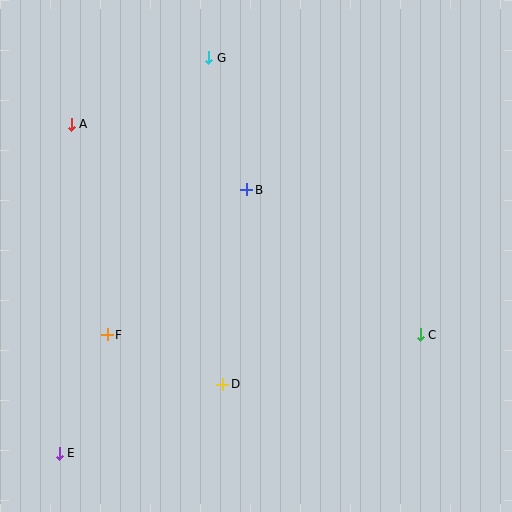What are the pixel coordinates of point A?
Point A is at (71, 124).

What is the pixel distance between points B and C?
The distance between B and C is 227 pixels.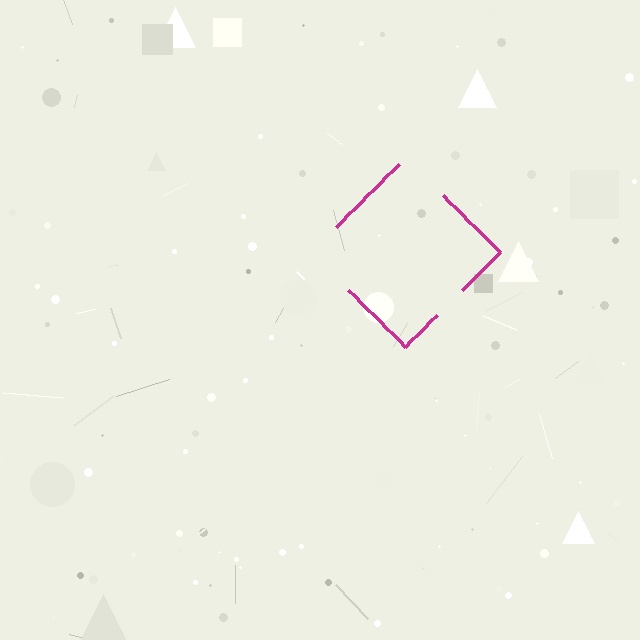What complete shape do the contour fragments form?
The contour fragments form a diamond.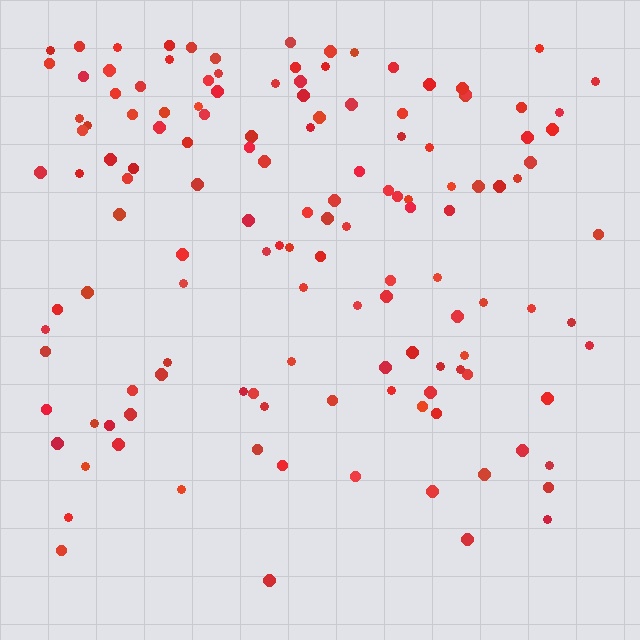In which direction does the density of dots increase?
From bottom to top, with the top side densest.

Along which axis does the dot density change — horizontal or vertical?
Vertical.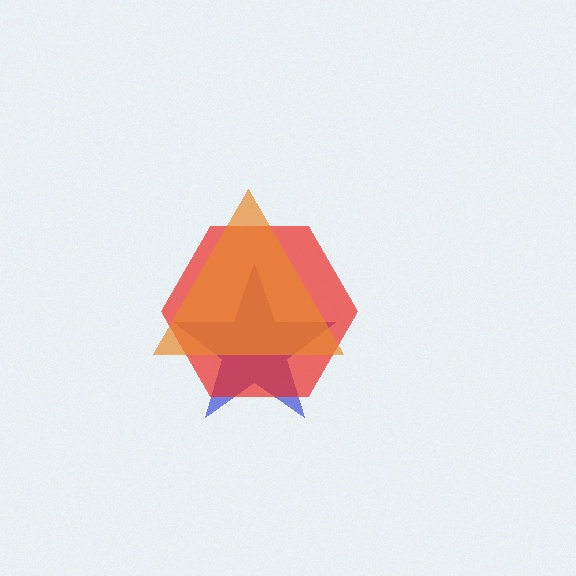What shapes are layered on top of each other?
The layered shapes are: a blue star, a red hexagon, an orange triangle.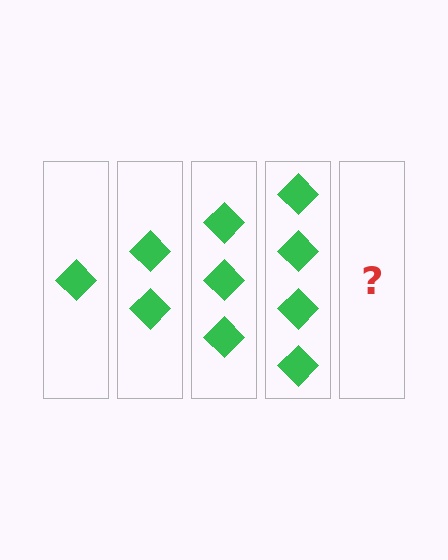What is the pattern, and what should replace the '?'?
The pattern is that each step adds one more diamond. The '?' should be 5 diamonds.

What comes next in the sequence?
The next element should be 5 diamonds.